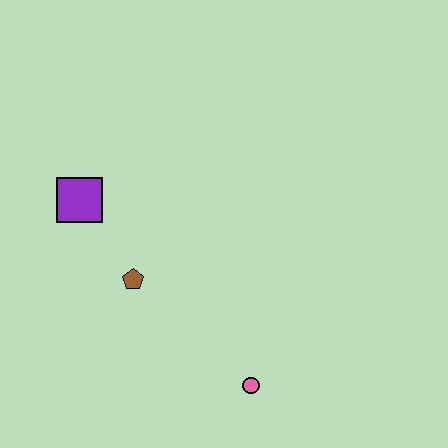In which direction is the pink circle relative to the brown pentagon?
The pink circle is to the right of the brown pentagon.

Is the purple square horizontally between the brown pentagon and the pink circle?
No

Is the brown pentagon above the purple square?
No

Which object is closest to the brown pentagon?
The purple square is closest to the brown pentagon.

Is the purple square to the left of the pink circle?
Yes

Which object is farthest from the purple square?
The pink circle is farthest from the purple square.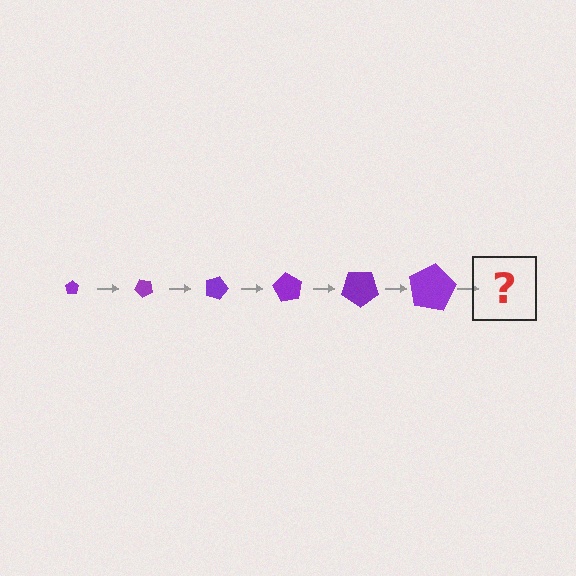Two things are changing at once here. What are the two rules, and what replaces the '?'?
The two rules are that the pentagon grows larger each step and it rotates 45 degrees each step. The '?' should be a pentagon, larger than the previous one and rotated 270 degrees from the start.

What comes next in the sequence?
The next element should be a pentagon, larger than the previous one and rotated 270 degrees from the start.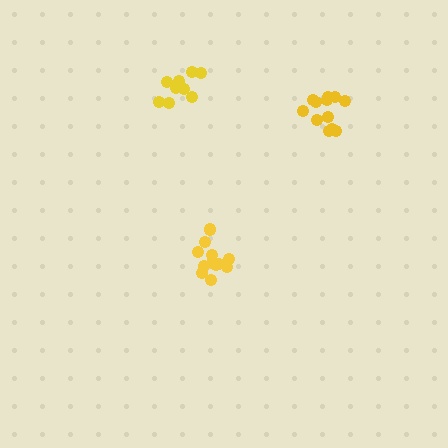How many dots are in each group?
Group 1: 13 dots, Group 2: 10 dots, Group 3: 12 dots (35 total).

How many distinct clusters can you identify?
There are 3 distinct clusters.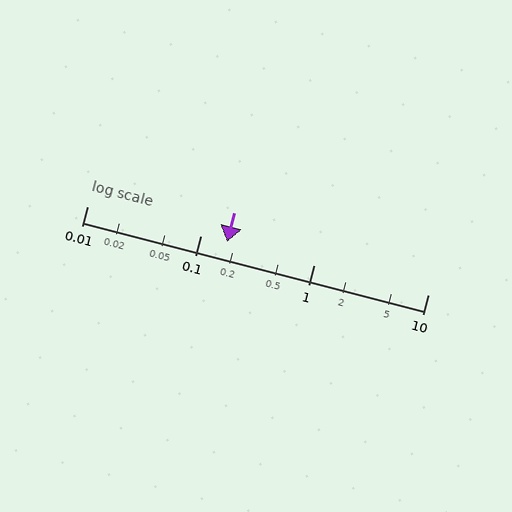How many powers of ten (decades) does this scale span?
The scale spans 3 decades, from 0.01 to 10.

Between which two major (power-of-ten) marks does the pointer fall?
The pointer is between 0.1 and 1.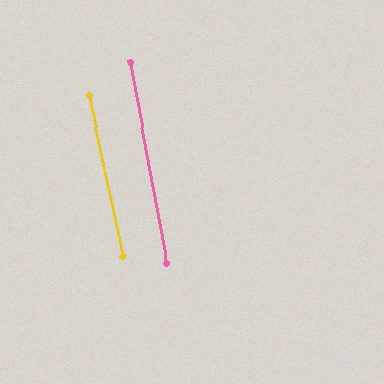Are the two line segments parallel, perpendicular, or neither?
Parallel — their directions differ by only 1.5°.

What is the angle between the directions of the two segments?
Approximately 1 degree.